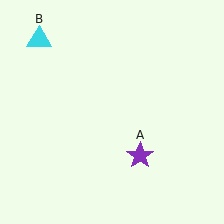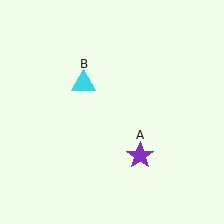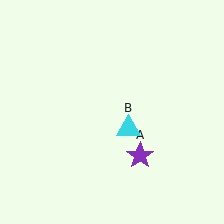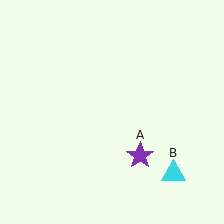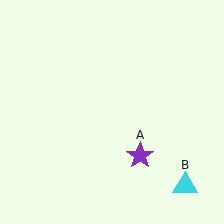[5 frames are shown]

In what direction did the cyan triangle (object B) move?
The cyan triangle (object B) moved down and to the right.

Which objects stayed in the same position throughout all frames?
Purple star (object A) remained stationary.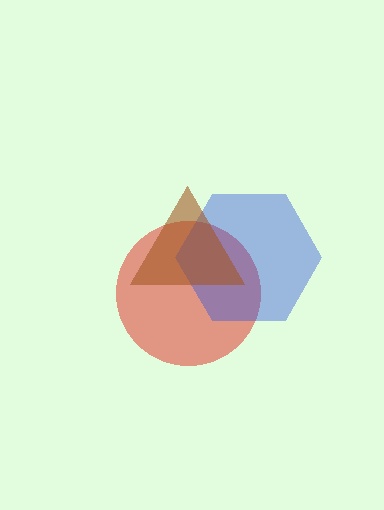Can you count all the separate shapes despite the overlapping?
Yes, there are 3 separate shapes.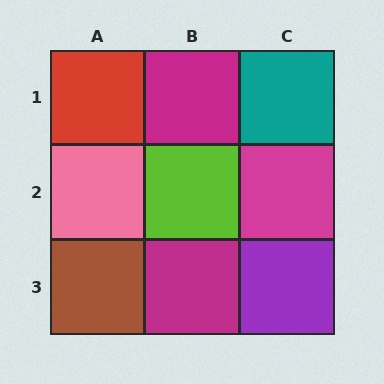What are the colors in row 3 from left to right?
Brown, magenta, purple.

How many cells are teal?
1 cell is teal.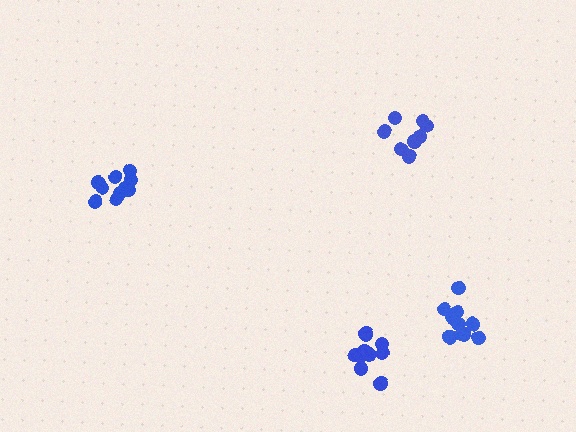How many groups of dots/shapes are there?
There are 4 groups.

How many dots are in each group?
Group 1: 10 dots, Group 2: 8 dots, Group 3: 10 dots, Group 4: 10 dots (38 total).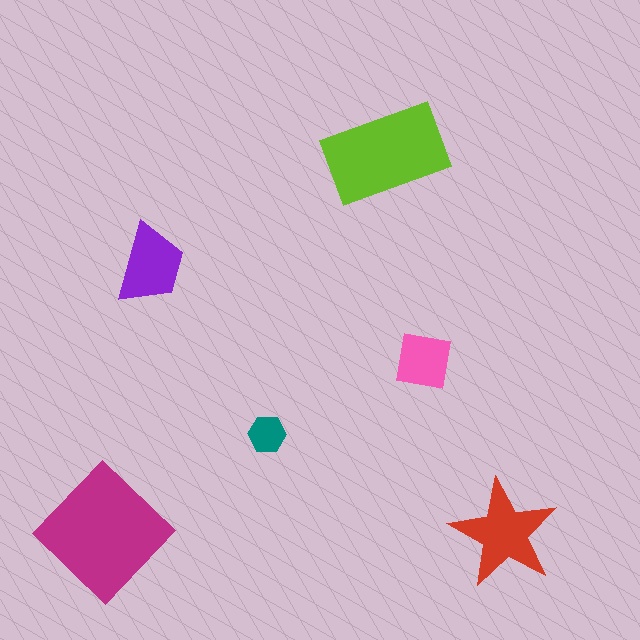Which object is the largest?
The magenta diamond.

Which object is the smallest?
The teal hexagon.